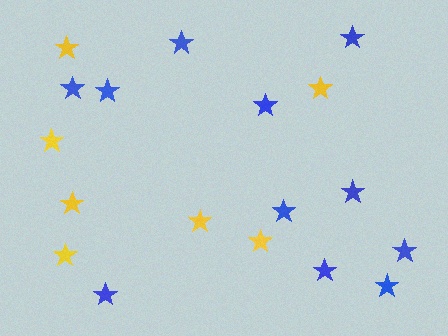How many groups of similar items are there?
There are 2 groups: one group of yellow stars (7) and one group of blue stars (11).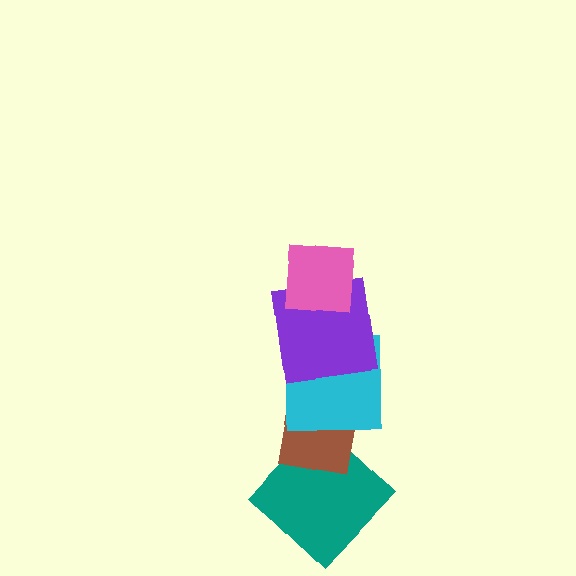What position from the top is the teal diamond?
The teal diamond is 5th from the top.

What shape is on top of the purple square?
The pink square is on top of the purple square.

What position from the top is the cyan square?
The cyan square is 3rd from the top.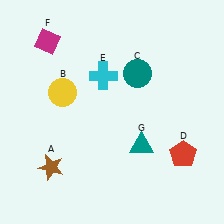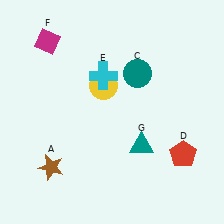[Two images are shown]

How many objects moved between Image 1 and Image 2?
1 object moved between the two images.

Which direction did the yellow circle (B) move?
The yellow circle (B) moved right.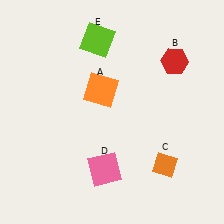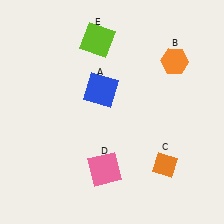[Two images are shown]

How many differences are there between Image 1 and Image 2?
There are 2 differences between the two images.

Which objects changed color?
A changed from orange to blue. B changed from red to orange.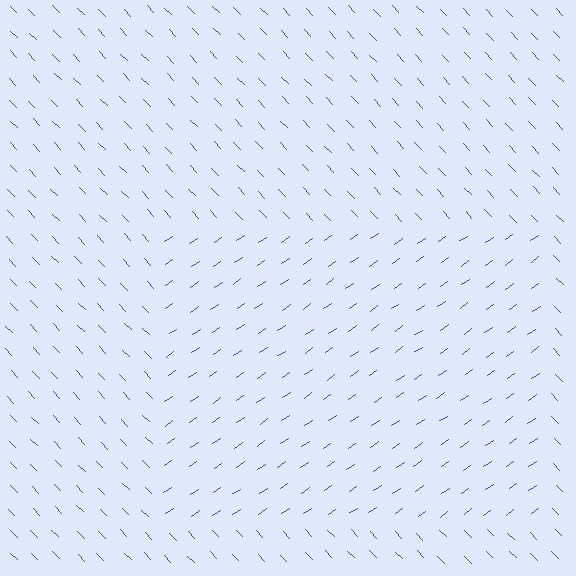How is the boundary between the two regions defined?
The boundary is defined purely by a change in line orientation (approximately 81 degrees difference). All lines are the same color and thickness.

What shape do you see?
I see a rectangle.